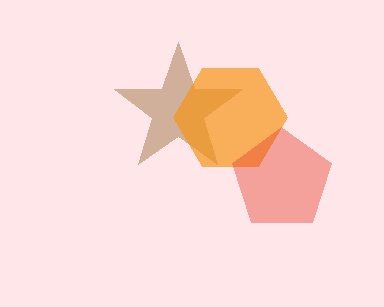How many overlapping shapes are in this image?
There are 3 overlapping shapes in the image.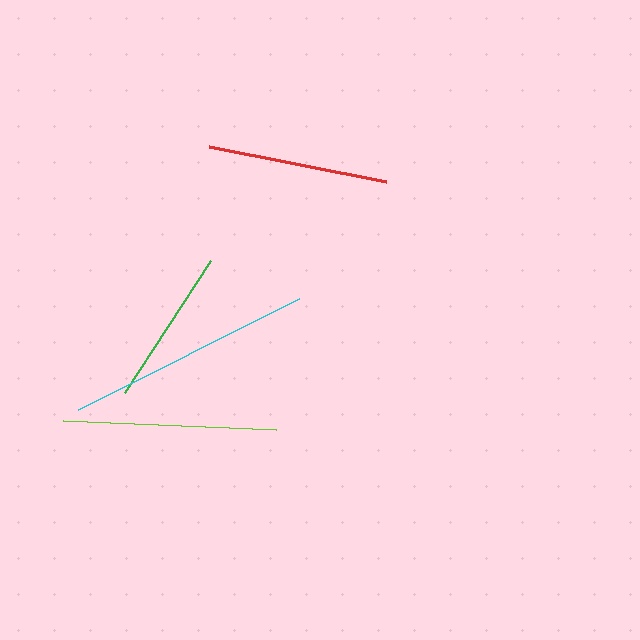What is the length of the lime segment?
The lime segment is approximately 213 pixels long.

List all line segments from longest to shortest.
From longest to shortest: cyan, lime, red, green.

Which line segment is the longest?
The cyan line is the longest at approximately 247 pixels.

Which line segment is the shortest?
The green line is the shortest at approximately 158 pixels.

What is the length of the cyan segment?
The cyan segment is approximately 247 pixels long.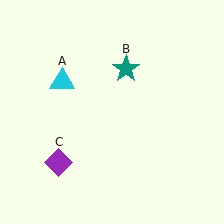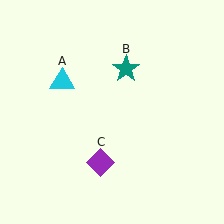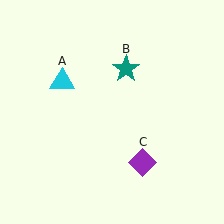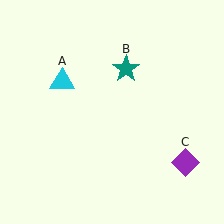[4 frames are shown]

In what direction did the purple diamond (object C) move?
The purple diamond (object C) moved right.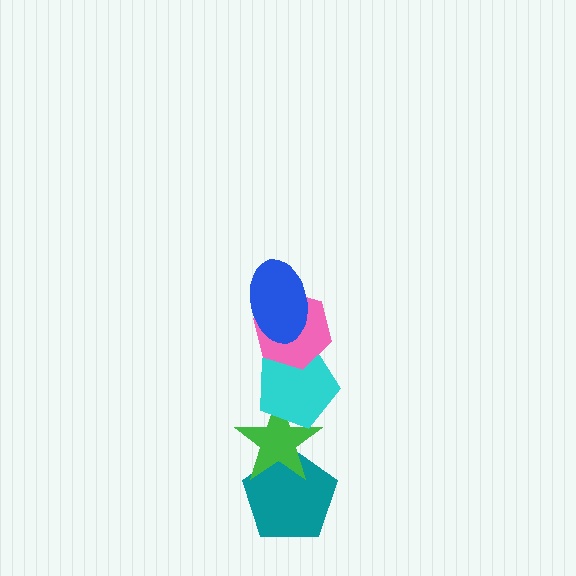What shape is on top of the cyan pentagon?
The pink hexagon is on top of the cyan pentagon.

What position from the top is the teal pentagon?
The teal pentagon is 5th from the top.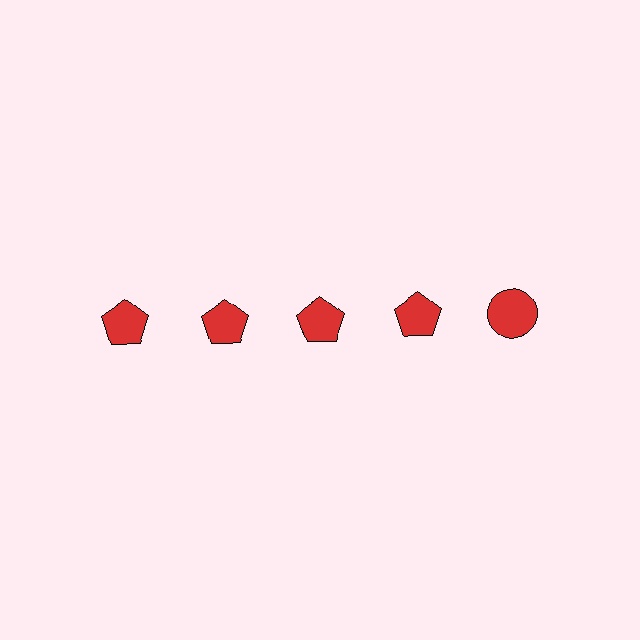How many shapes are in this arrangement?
There are 5 shapes arranged in a grid pattern.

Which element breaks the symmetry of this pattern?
The red circle in the top row, rightmost column breaks the symmetry. All other shapes are red pentagons.